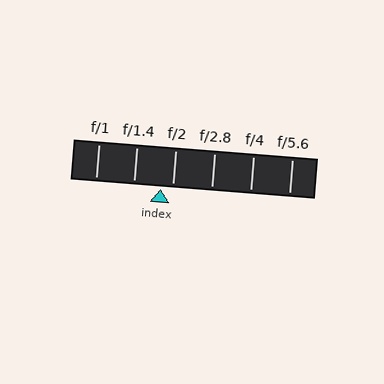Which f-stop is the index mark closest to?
The index mark is closest to f/2.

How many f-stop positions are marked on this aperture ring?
There are 6 f-stop positions marked.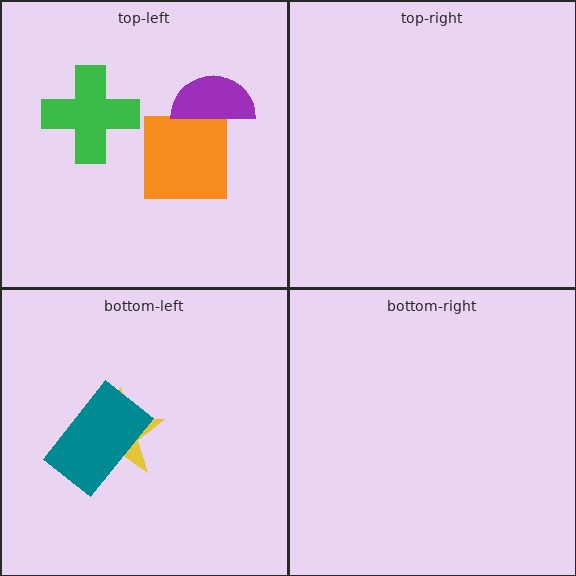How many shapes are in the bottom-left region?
2.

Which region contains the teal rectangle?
The bottom-left region.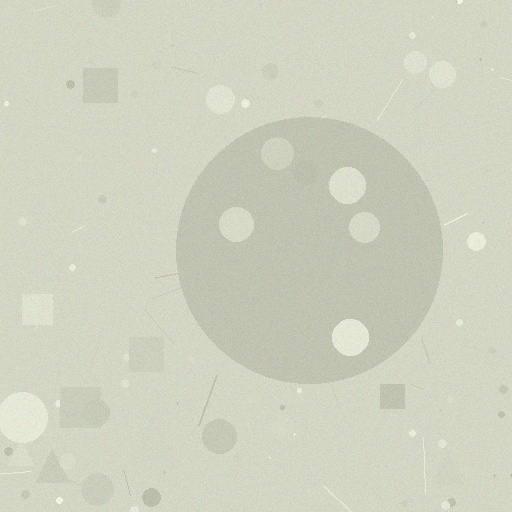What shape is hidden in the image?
A circle is hidden in the image.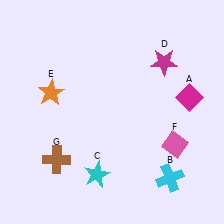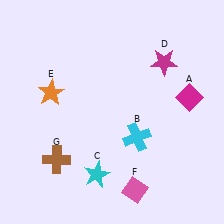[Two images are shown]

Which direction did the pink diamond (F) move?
The pink diamond (F) moved down.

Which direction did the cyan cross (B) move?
The cyan cross (B) moved up.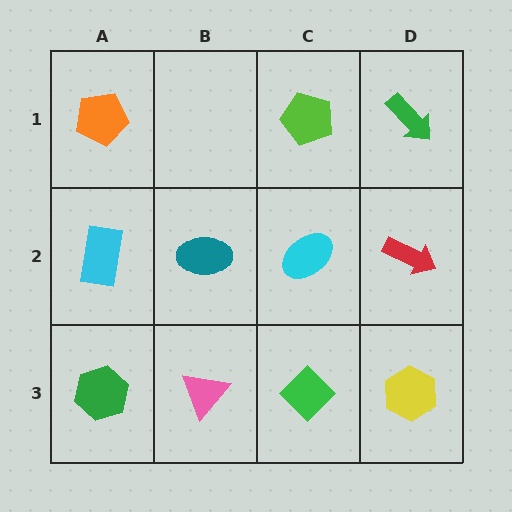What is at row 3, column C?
A green diamond.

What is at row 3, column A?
A green hexagon.